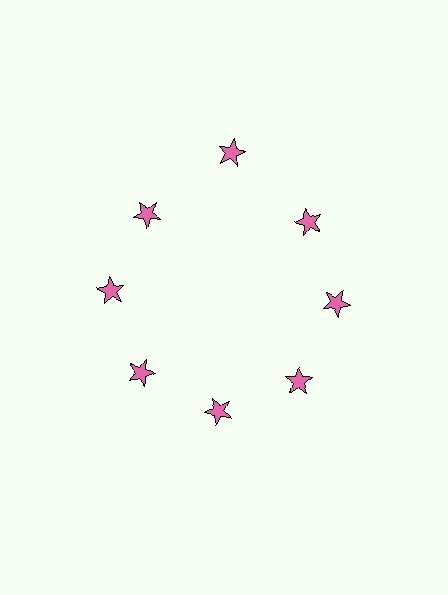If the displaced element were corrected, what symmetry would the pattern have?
It would have 8-fold rotational symmetry — the pattern would map onto itself every 45 degrees.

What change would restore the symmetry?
The symmetry would be restored by moving it inward, back onto the ring so that all 8 stars sit at equal angles and equal distance from the center.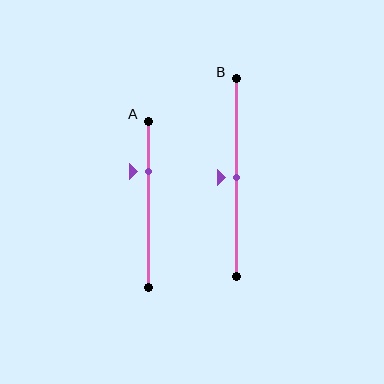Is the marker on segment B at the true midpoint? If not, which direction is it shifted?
Yes, the marker on segment B is at the true midpoint.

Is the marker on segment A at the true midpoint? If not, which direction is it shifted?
No, the marker on segment A is shifted upward by about 20% of the segment length.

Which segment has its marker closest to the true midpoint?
Segment B has its marker closest to the true midpoint.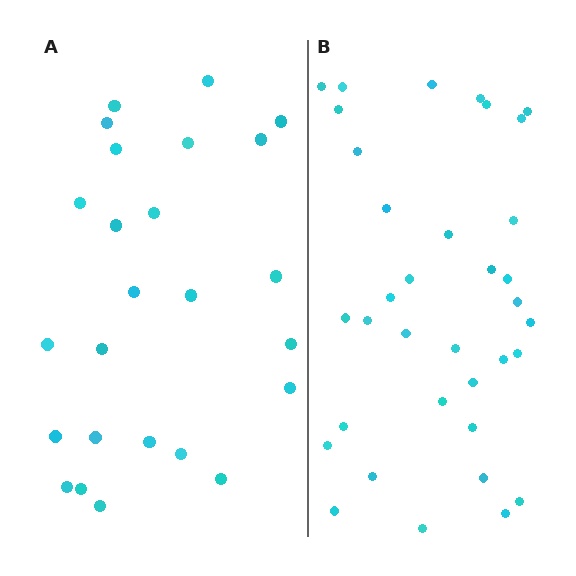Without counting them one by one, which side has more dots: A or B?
Region B (the right region) has more dots.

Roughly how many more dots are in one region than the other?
Region B has roughly 10 or so more dots than region A.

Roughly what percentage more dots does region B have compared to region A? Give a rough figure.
About 40% more.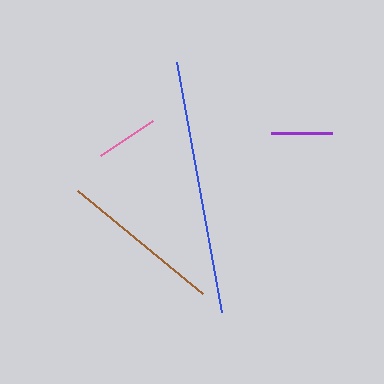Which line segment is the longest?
The blue line is the longest at approximately 254 pixels.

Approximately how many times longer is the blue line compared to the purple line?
The blue line is approximately 4.2 times the length of the purple line.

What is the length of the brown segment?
The brown segment is approximately 162 pixels long.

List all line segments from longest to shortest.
From longest to shortest: blue, brown, pink, purple.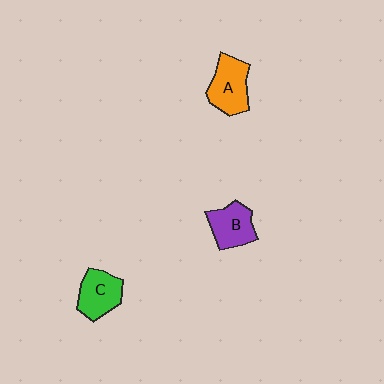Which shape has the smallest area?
Shape B (purple).